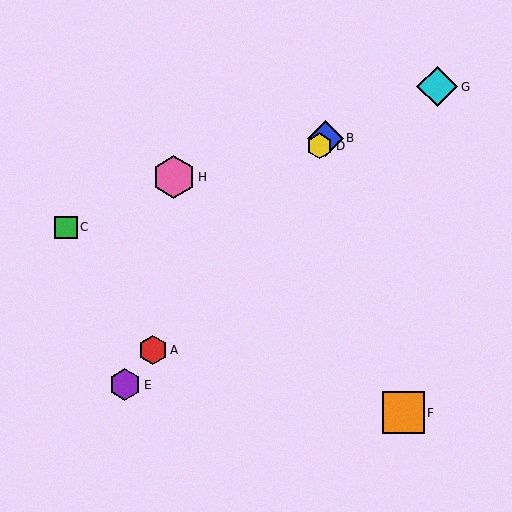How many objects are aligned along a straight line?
4 objects (A, B, D, E) are aligned along a straight line.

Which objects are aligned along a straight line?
Objects A, B, D, E are aligned along a straight line.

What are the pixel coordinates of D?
Object D is at (320, 146).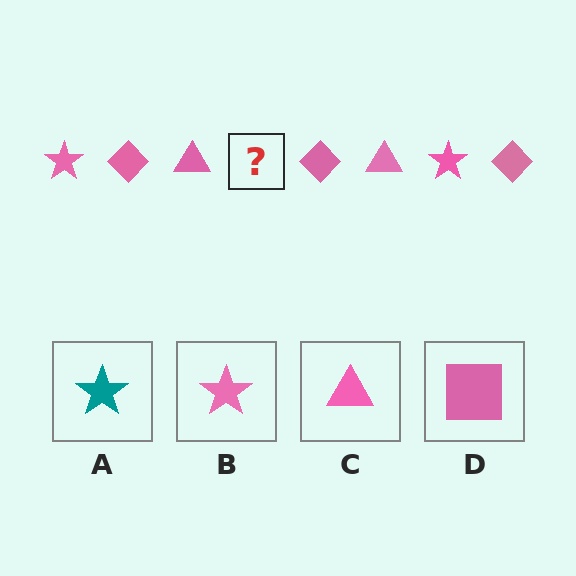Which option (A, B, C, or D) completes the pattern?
B.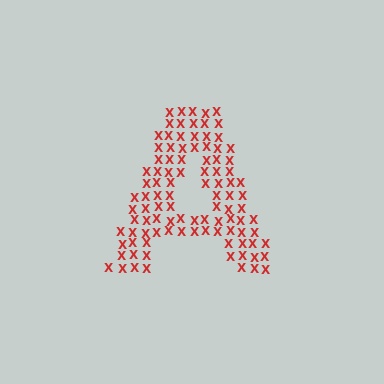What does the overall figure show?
The overall figure shows the letter A.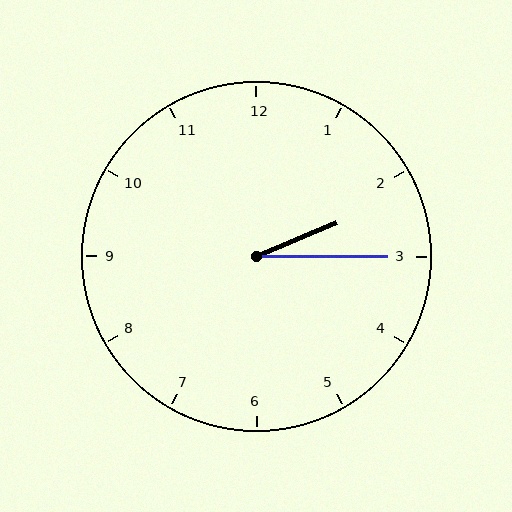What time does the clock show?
2:15.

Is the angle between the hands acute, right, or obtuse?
It is acute.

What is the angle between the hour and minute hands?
Approximately 22 degrees.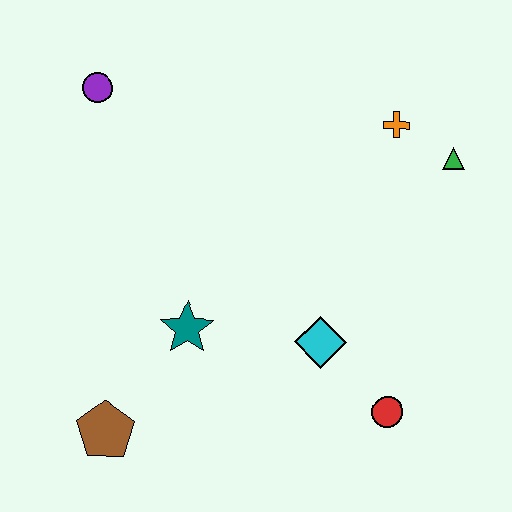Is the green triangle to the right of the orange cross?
Yes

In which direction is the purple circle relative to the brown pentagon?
The purple circle is above the brown pentagon.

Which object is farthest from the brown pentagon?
The green triangle is farthest from the brown pentagon.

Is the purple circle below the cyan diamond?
No